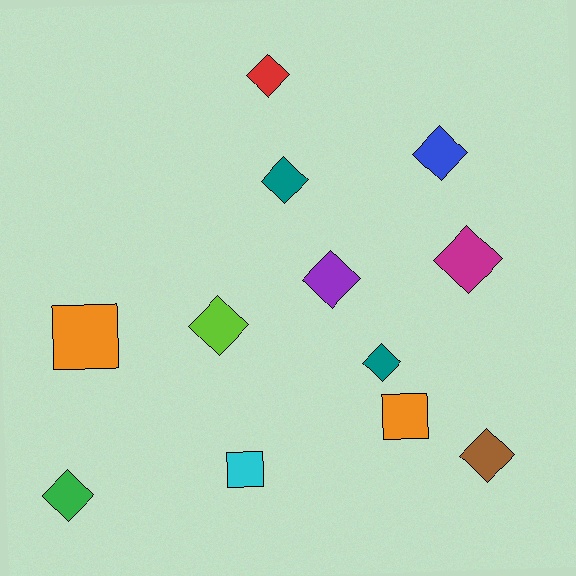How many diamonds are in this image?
There are 9 diamonds.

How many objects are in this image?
There are 12 objects.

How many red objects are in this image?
There is 1 red object.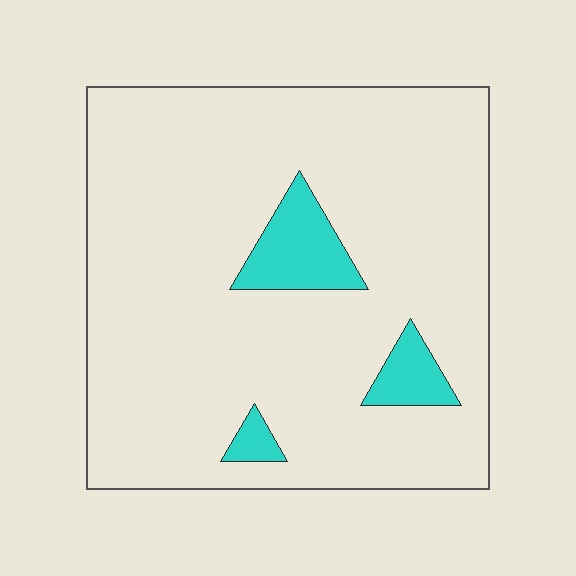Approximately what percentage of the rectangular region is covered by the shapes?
Approximately 10%.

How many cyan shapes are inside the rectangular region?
3.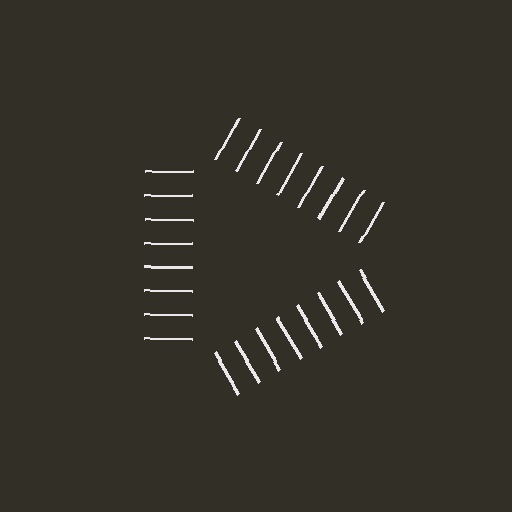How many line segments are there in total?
24 — 8 along each of the 3 edges.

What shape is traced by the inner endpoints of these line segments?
An illusory triangle — the line segments terminate on its edges but no continuous stroke is drawn.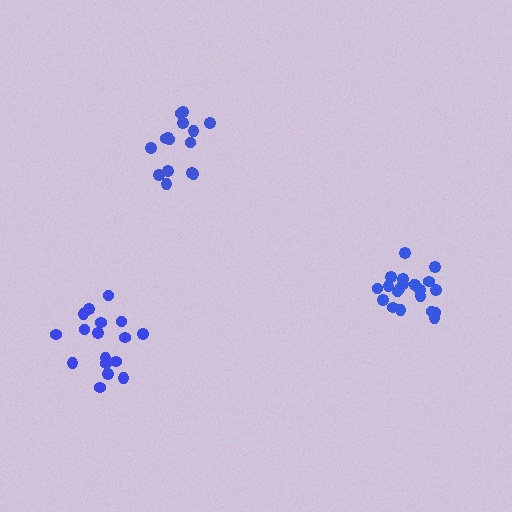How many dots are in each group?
Group 1: 21 dots, Group 2: 15 dots, Group 3: 17 dots (53 total).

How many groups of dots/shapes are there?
There are 3 groups.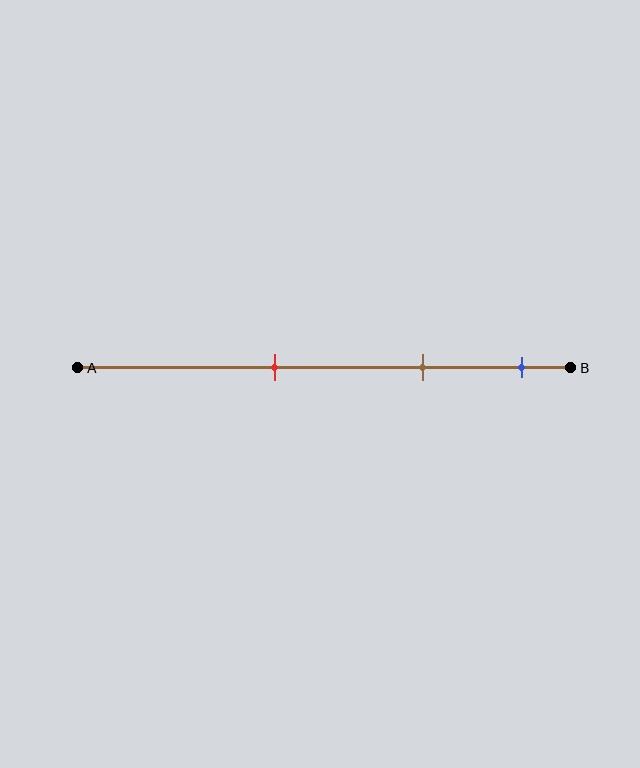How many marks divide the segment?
There are 3 marks dividing the segment.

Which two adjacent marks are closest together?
The brown and blue marks are the closest adjacent pair.